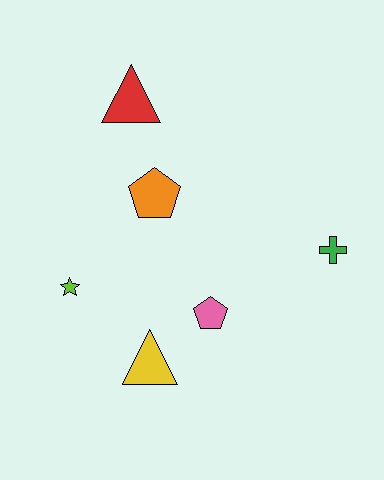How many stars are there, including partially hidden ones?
There is 1 star.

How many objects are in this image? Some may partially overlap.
There are 6 objects.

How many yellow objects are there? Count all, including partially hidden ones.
There is 1 yellow object.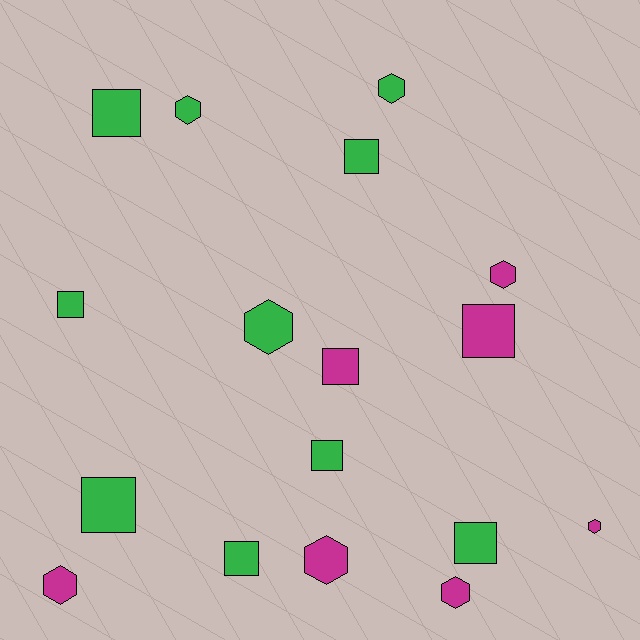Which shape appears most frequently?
Square, with 9 objects.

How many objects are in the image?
There are 17 objects.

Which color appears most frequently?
Green, with 10 objects.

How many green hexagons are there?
There are 3 green hexagons.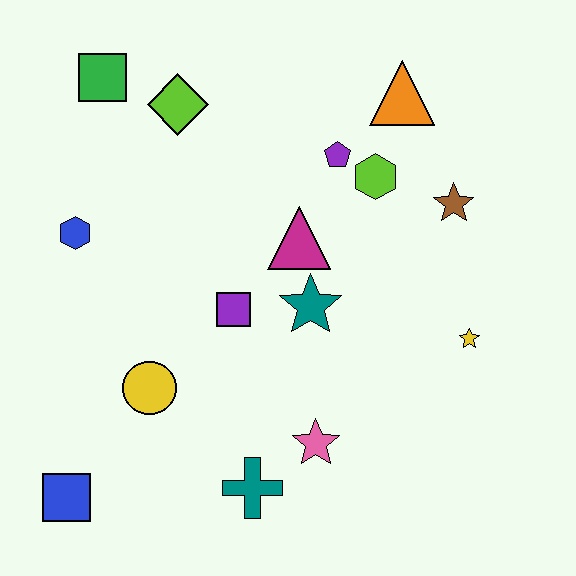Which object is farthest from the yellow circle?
The orange triangle is farthest from the yellow circle.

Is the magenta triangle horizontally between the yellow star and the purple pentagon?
No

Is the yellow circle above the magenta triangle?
No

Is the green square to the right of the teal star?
No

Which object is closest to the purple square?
The teal star is closest to the purple square.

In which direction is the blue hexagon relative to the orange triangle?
The blue hexagon is to the left of the orange triangle.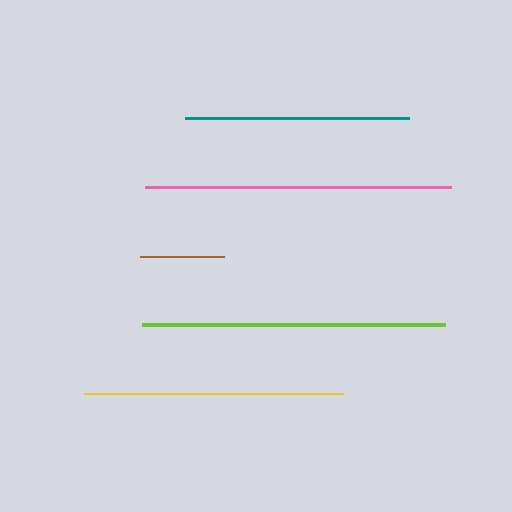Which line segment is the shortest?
The brown line is the shortest at approximately 84 pixels.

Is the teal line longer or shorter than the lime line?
The lime line is longer than the teal line.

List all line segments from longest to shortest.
From longest to shortest: pink, lime, yellow, teal, brown.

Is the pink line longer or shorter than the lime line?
The pink line is longer than the lime line.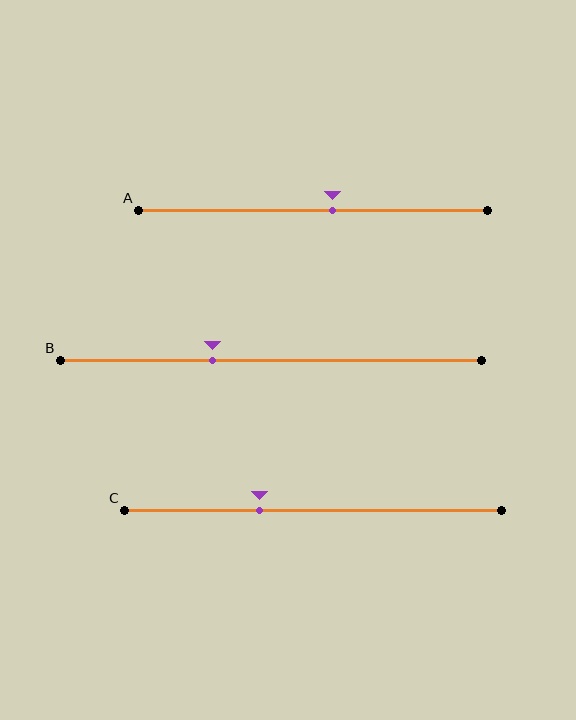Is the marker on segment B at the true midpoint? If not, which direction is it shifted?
No, the marker on segment B is shifted to the left by about 14% of the segment length.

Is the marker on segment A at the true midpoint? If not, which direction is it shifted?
No, the marker on segment A is shifted to the right by about 6% of the segment length.